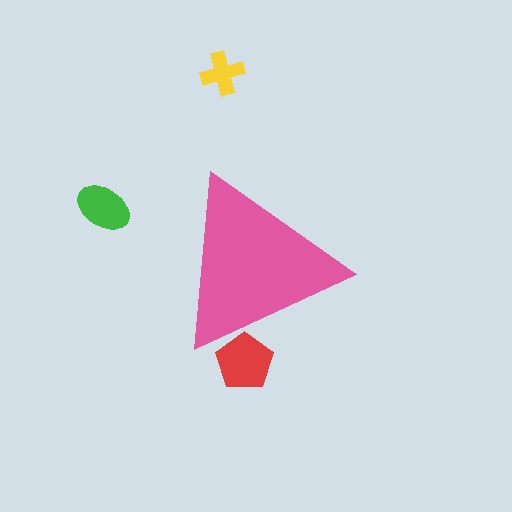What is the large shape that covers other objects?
A pink triangle.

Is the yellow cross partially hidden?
No, the yellow cross is fully visible.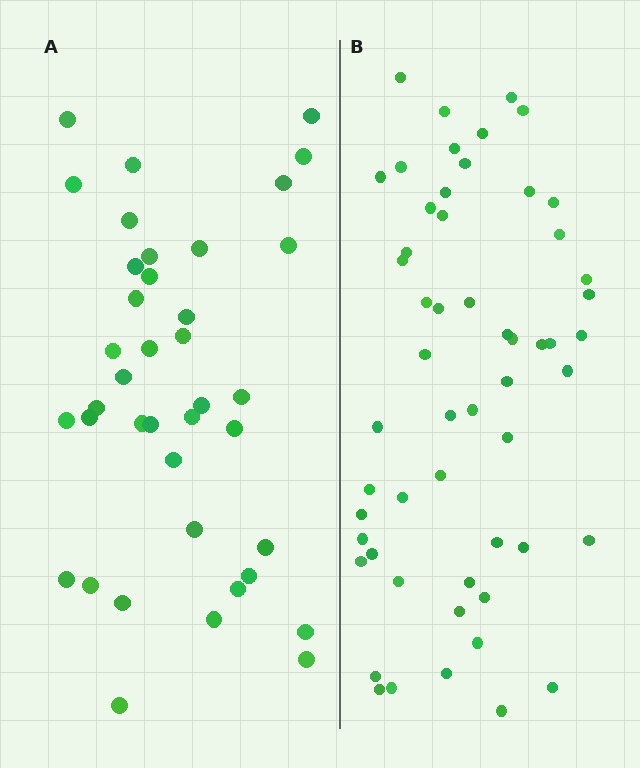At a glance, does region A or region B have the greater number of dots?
Region B (the right region) has more dots.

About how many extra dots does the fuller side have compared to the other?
Region B has approximately 15 more dots than region A.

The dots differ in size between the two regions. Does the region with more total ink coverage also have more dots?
No. Region A has more total ink coverage because its dots are larger, but region B actually contains more individual dots. Total area can be misleading — the number of items is what matters here.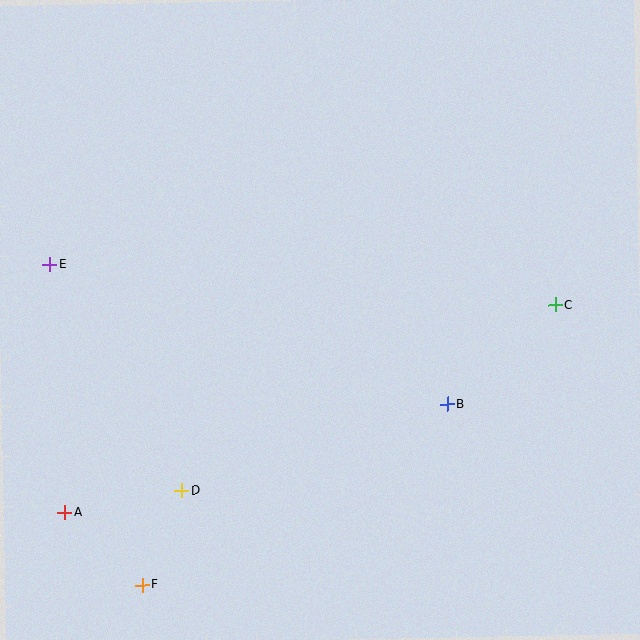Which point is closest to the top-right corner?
Point C is closest to the top-right corner.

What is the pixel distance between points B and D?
The distance between B and D is 279 pixels.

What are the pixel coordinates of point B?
Point B is at (447, 404).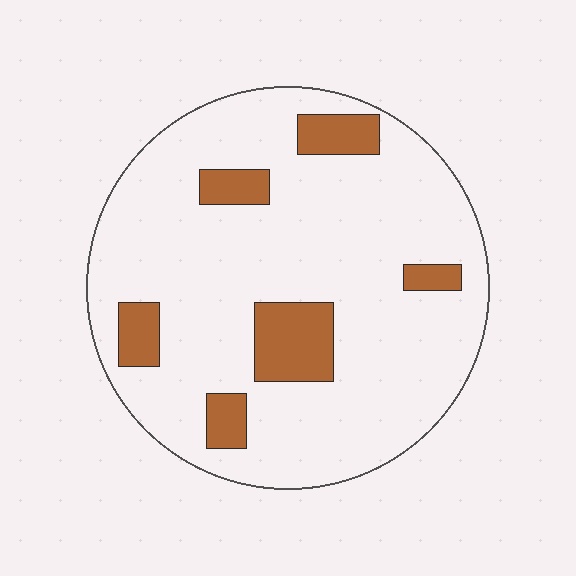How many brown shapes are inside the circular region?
6.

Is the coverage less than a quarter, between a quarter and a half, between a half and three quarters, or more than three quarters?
Less than a quarter.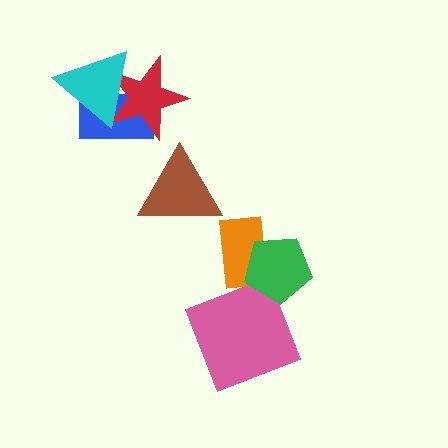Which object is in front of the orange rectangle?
The green pentagon is in front of the orange rectangle.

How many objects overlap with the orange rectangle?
1 object overlaps with the orange rectangle.